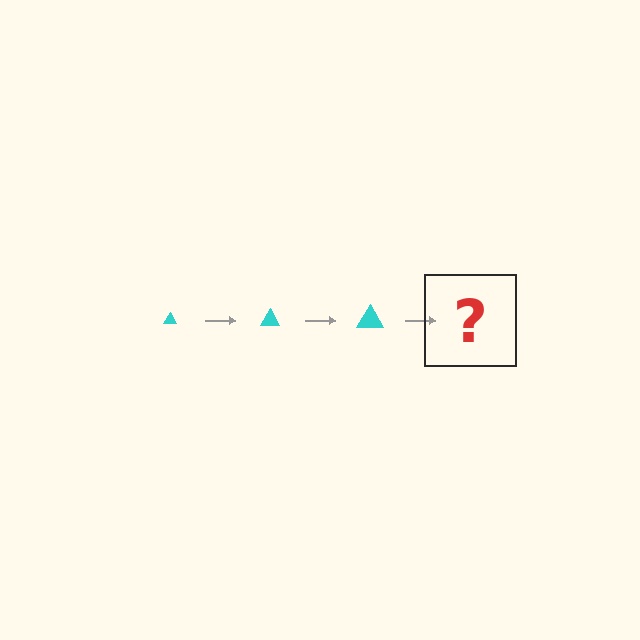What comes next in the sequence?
The next element should be a cyan triangle, larger than the previous one.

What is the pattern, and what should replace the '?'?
The pattern is that the triangle gets progressively larger each step. The '?' should be a cyan triangle, larger than the previous one.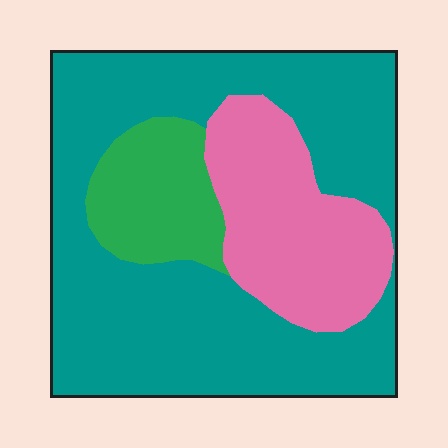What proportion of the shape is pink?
Pink takes up about one quarter (1/4) of the shape.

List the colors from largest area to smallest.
From largest to smallest: teal, pink, green.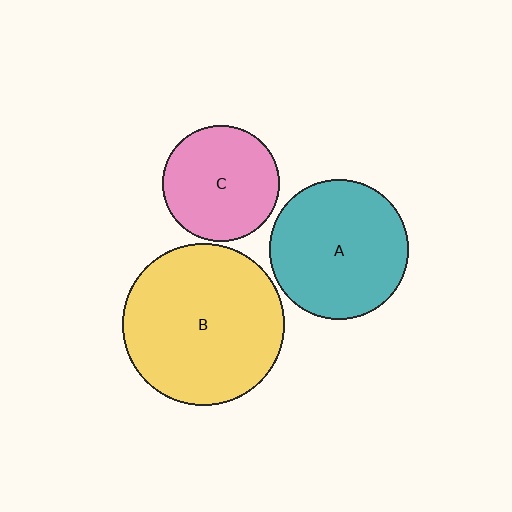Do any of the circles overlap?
No, none of the circles overlap.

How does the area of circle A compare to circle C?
Approximately 1.4 times.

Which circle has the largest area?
Circle B (yellow).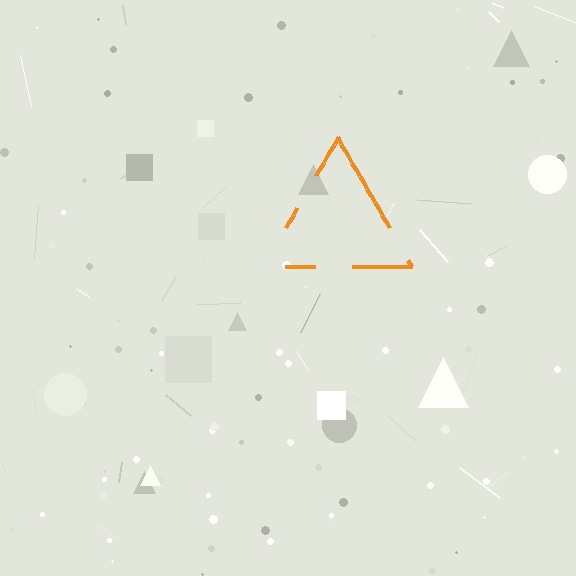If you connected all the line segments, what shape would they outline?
They would outline a triangle.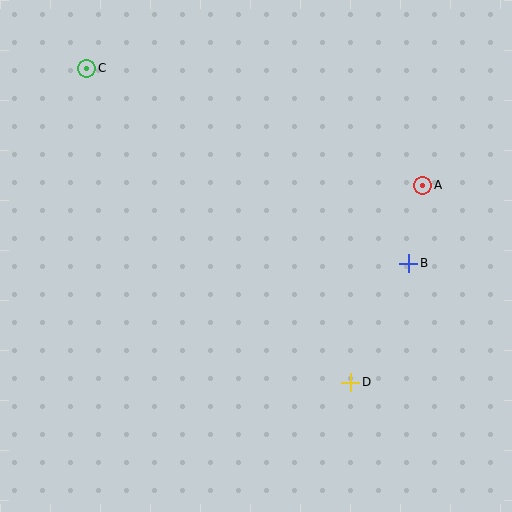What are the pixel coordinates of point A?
Point A is at (423, 185).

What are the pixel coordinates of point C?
Point C is at (87, 68).